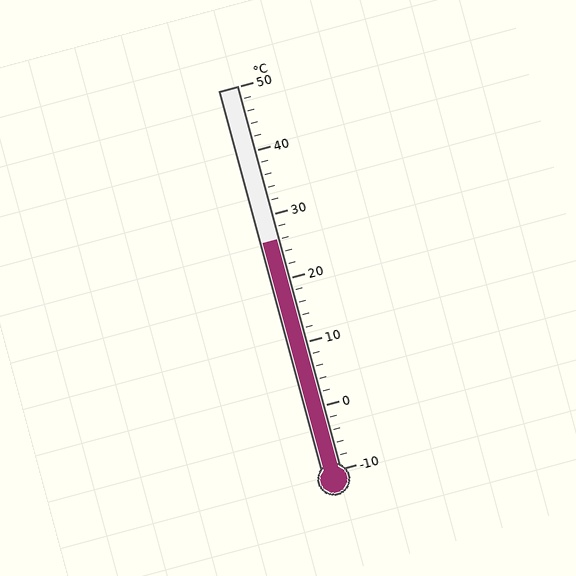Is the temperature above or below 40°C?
The temperature is below 40°C.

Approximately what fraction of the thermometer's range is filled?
The thermometer is filled to approximately 60% of its range.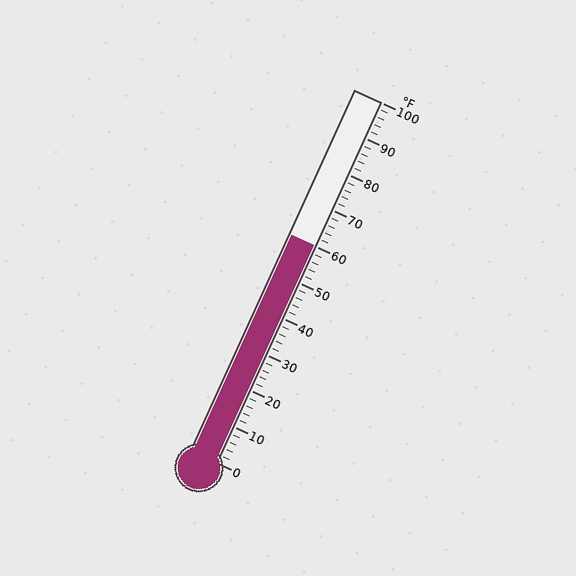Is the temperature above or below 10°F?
The temperature is above 10°F.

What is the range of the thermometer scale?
The thermometer scale ranges from 0°F to 100°F.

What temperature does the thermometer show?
The thermometer shows approximately 60°F.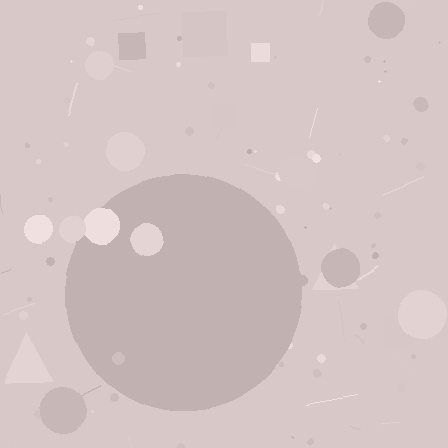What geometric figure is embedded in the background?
A circle is embedded in the background.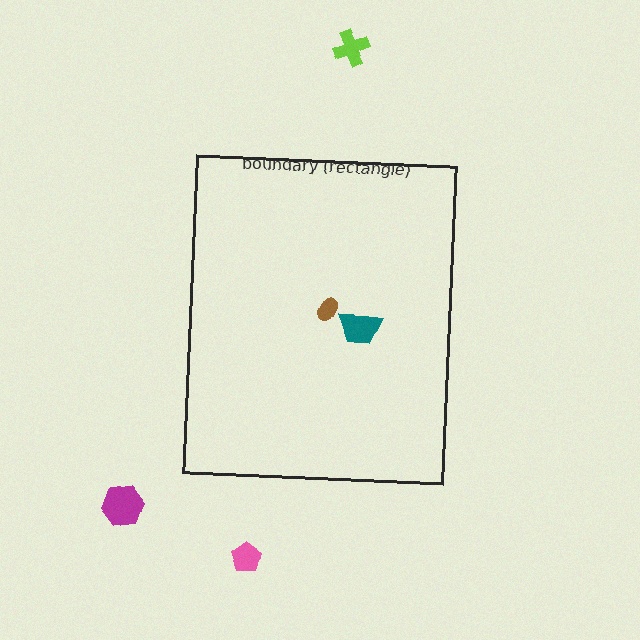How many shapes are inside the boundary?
2 inside, 3 outside.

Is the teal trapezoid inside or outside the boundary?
Inside.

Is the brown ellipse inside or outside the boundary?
Inside.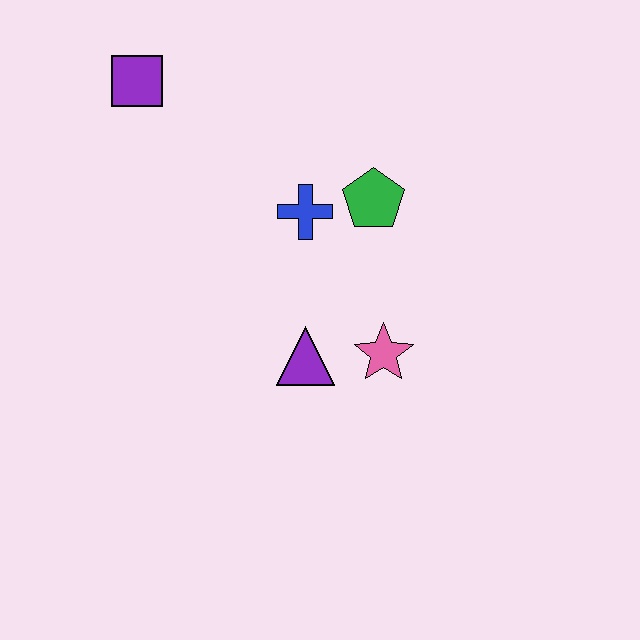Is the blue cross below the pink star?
No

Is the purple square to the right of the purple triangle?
No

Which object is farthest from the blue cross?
The purple square is farthest from the blue cross.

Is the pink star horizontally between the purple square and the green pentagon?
No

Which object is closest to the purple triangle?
The pink star is closest to the purple triangle.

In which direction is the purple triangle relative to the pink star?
The purple triangle is to the left of the pink star.